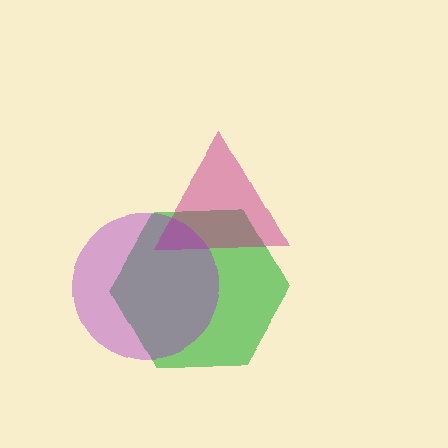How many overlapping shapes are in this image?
There are 3 overlapping shapes in the image.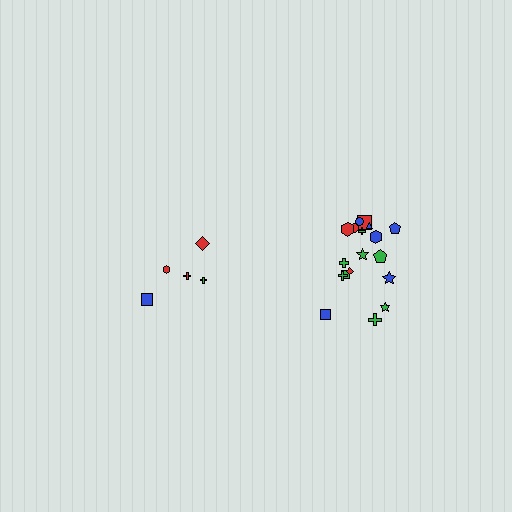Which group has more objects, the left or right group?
The right group.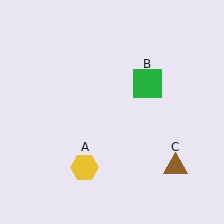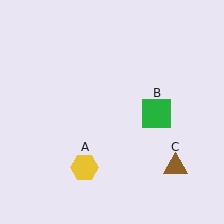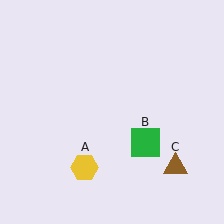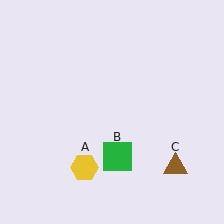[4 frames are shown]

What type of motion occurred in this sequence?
The green square (object B) rotated clockwise around the center of the scene.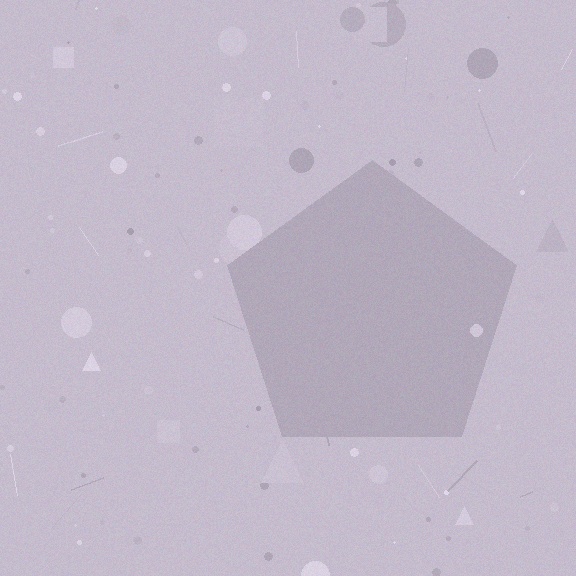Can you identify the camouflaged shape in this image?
The camouflaged shape is a pentagon.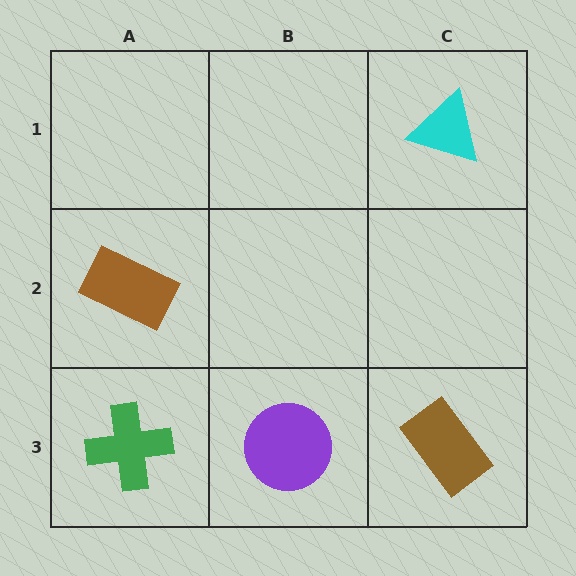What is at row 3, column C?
A brown rectangle.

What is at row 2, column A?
A brown rectangle.